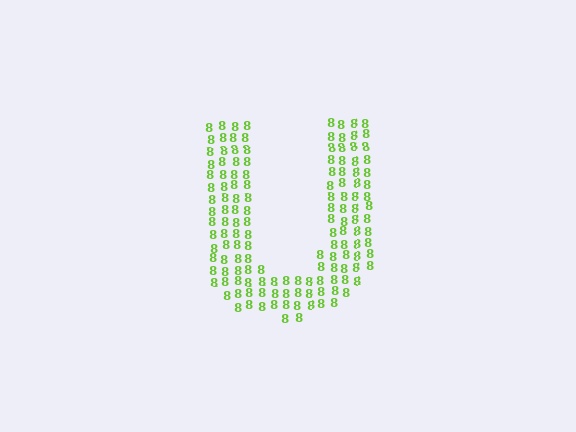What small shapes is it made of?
It is made of small digit 8's.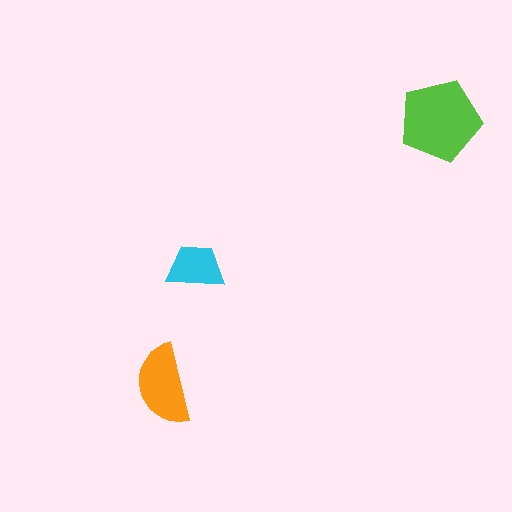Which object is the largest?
The lime pentagon.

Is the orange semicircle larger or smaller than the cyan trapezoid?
Larger.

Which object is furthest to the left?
The orange semicircle is leftmost.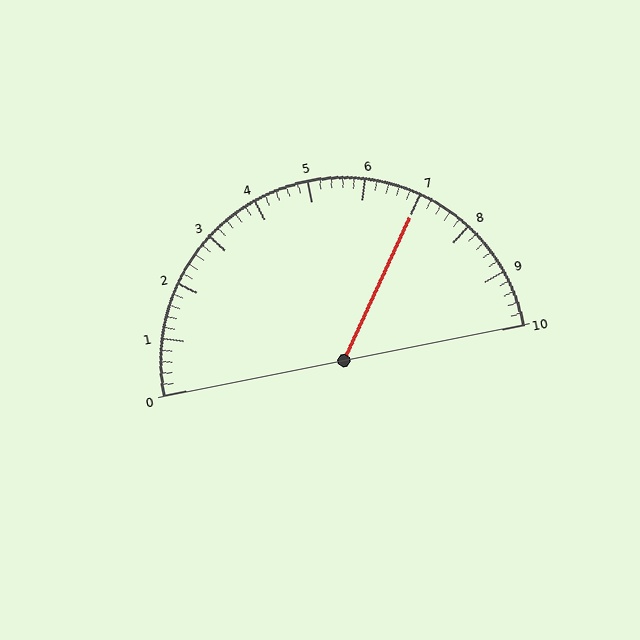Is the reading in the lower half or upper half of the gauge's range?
The reading is in the upper half of the range (0 to 10).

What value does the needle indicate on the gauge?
The needle indicates approximately 7.0.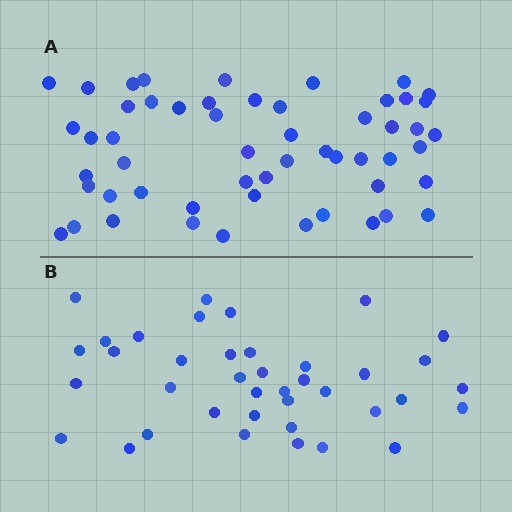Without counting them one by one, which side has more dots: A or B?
Region A (the top region) has more dots.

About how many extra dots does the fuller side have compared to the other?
Region A has approximately 15 more dots than region B.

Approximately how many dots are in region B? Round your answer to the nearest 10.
About 40 dots. (The exact count is 39, which rounds to 40.)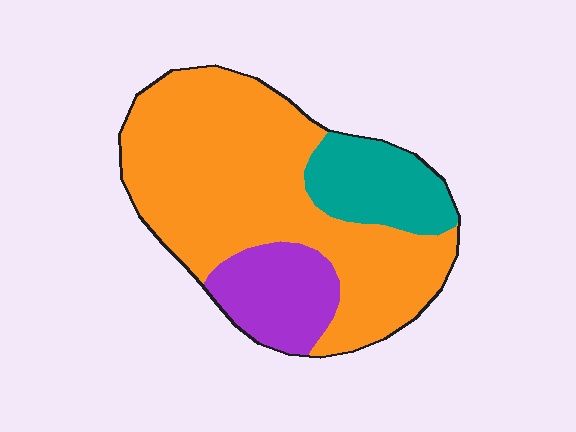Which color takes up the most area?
Orange, at roughly 65%.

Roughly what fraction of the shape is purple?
Purple covers 17% of the shape.